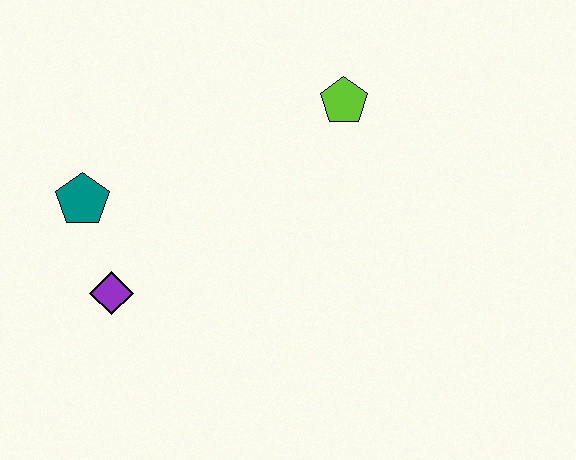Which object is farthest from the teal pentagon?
The lime pentagon is farthest from the teal pentagon.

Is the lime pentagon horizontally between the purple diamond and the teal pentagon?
No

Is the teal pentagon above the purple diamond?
Yes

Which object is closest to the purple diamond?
The teal pentagon is closest to the purple diamond.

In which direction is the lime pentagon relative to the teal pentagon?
The lime pentagon is to the right of the teal pentagon.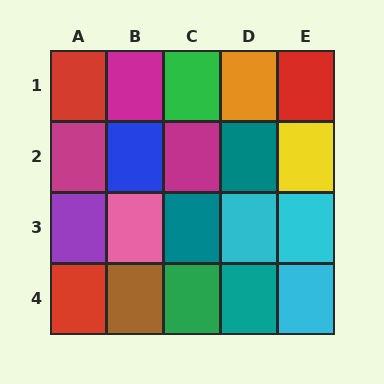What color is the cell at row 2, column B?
Blue.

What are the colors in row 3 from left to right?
Purple, pink, teal, cyan, cyan.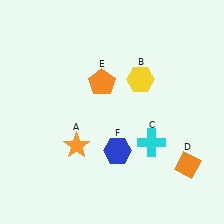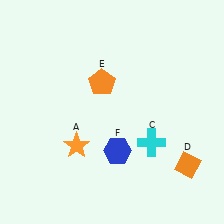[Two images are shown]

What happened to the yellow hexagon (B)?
The yellow hexagon (B) was removed in Image 2. It was in the top-right area of Image 1.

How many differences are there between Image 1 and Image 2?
There is 1 difference between the two images.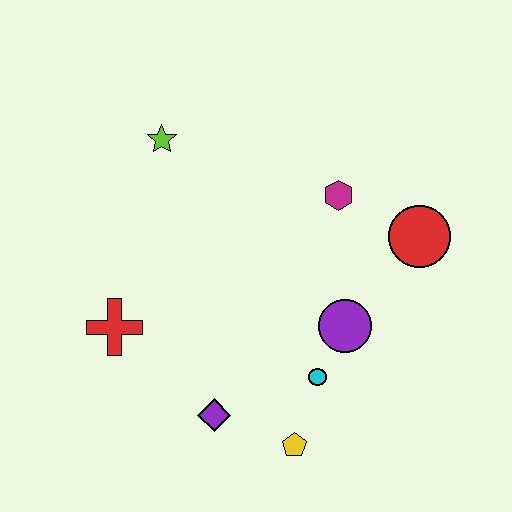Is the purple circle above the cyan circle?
Yes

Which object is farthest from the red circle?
The red cross is farthest from the red circle.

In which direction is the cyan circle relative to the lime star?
The cyan circle is below the lime star.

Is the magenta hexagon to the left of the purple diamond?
No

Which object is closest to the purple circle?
The cyan circle is closest to the purple circle.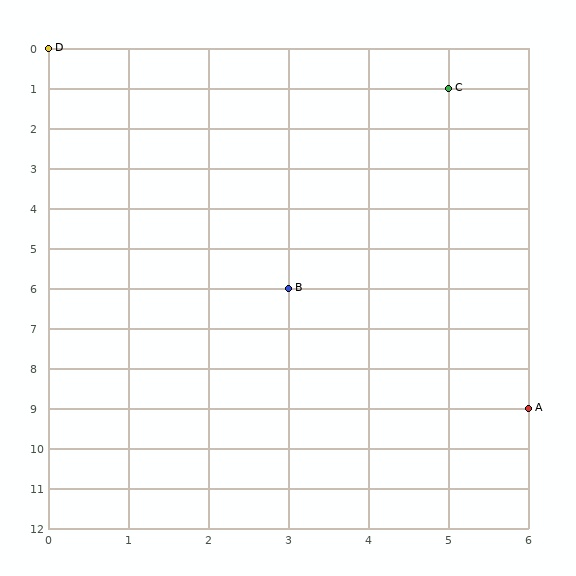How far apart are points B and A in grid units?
Points B and A are 3 columns and 3 rows apart (about 4.2 grid units diagonally).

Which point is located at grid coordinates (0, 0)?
Point D is at (0, 0).